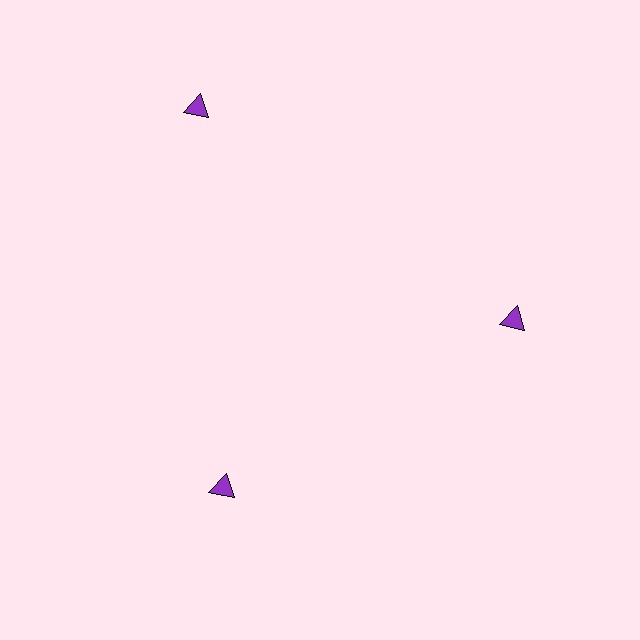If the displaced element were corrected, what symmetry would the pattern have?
It would have 3-fold rotational symmetry — the pattern would map onto itself every 120 degrees.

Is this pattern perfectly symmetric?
No. The 3 purple triangles are arranged in a ring, but one element near the 11 o'clock position is pushed outward from the center, breaking the 3-fold rotational symmetry.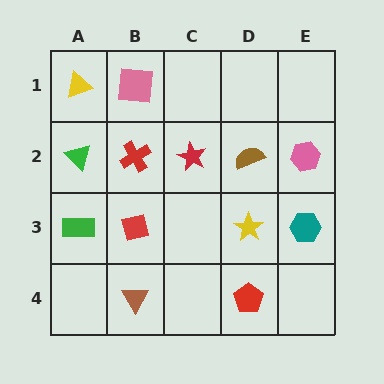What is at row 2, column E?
A pink hexagon.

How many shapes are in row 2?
5 shapes.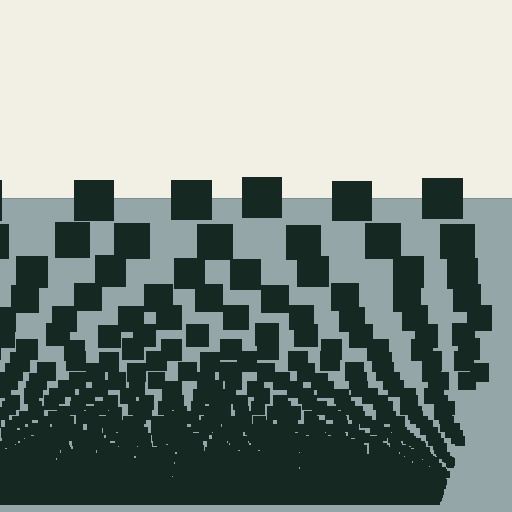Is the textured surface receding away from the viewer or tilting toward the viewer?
The surface appears to tilt toward the viewer. Texture elements get larger and sparser toward the top.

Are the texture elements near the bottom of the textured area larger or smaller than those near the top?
Smaller. The gradient is inverted — elements near the bottom are smaller and denser.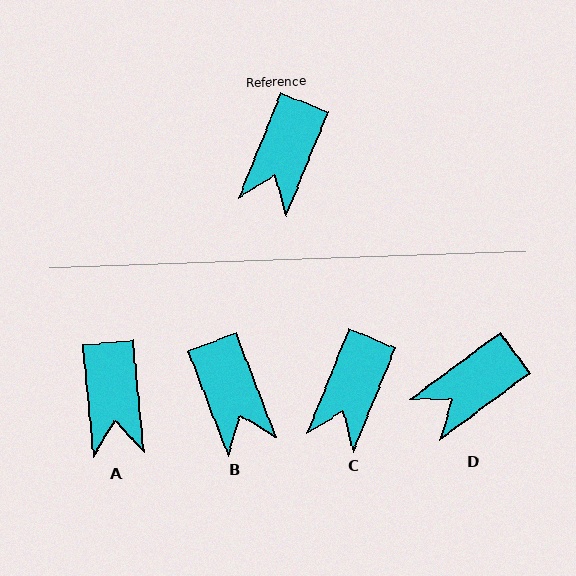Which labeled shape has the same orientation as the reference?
C.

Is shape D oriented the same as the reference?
No, it is off by about 31 degrees.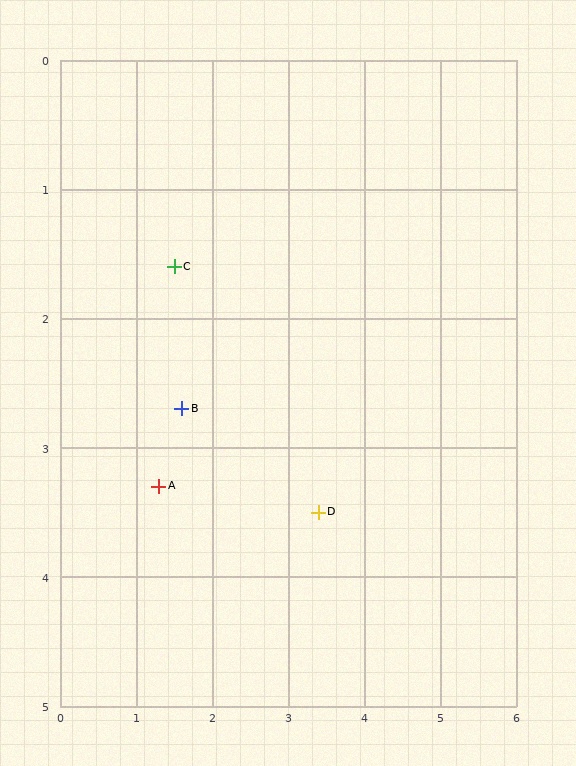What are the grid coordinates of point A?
Point A is at approximately (1.3, 3.3).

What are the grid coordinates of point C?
Point C is at approximately (1.5, 1.6).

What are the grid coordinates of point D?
Point D is at approximately (3.4, 3.5).